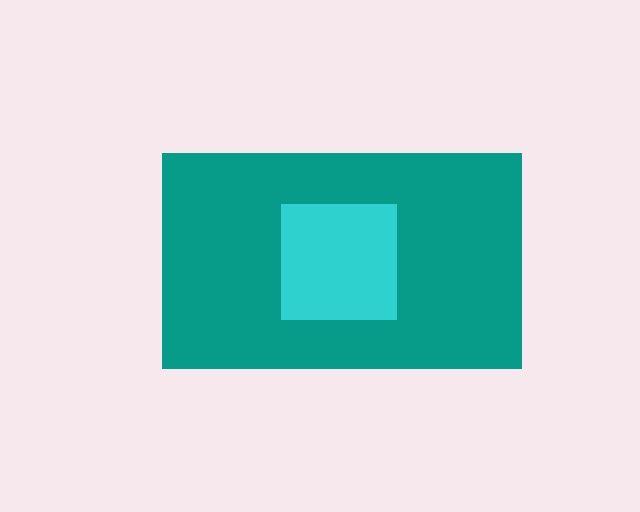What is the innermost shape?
The cyan square.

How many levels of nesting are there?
2.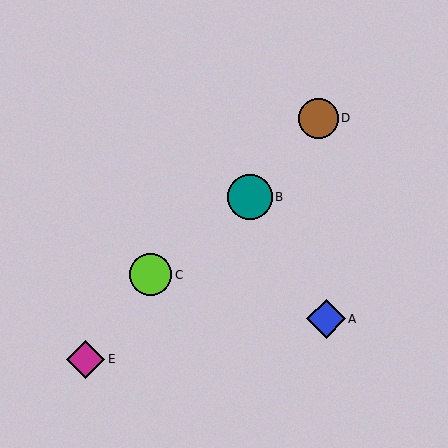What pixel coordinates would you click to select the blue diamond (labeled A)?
Click at (326, 319) to select the blue diamond A.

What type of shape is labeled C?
Shape C is a lime circle.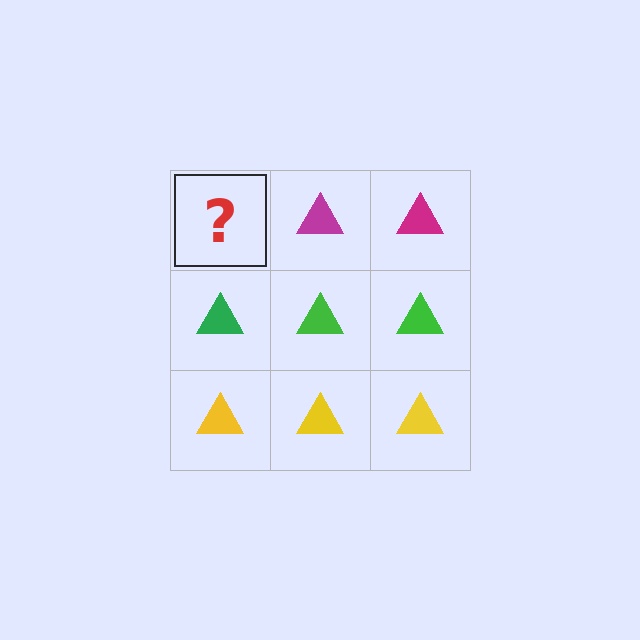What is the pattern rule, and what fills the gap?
The rule is that each row has a consistent color. The gap should be filled with a magenta triangle.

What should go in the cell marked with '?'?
The missing cell should contain a magenta triangle.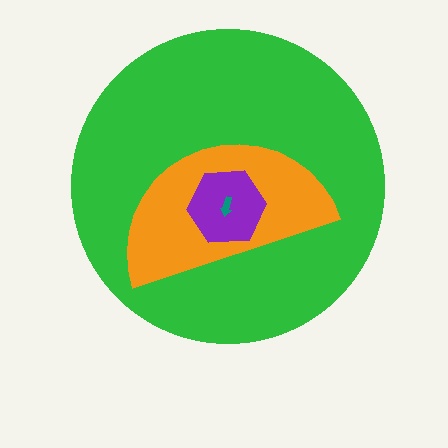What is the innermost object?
The teal arrow.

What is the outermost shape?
The green circle.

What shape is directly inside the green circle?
The orange semicircle.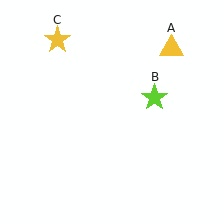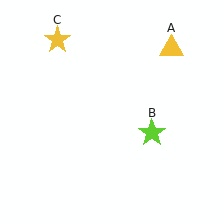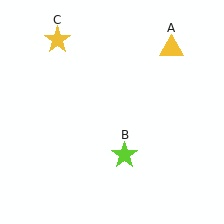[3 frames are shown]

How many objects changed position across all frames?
1 object changed position: lime star (object B).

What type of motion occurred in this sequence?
The lime star (object B) rotated clockwise around the center of the scene.